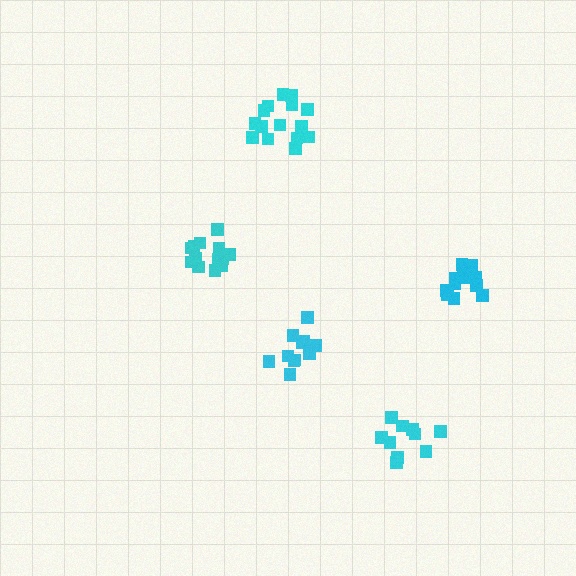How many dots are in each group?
Group 1: 15 dots, Group 2: 11 dots, Group 3: 12 dots, Group 4: 10 dots, Group 5: 14 dots (62 total).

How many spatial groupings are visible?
There are 5 spatial groupings.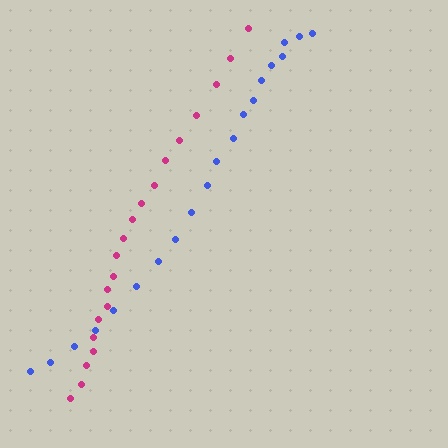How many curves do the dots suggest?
There are 2 distinct paths.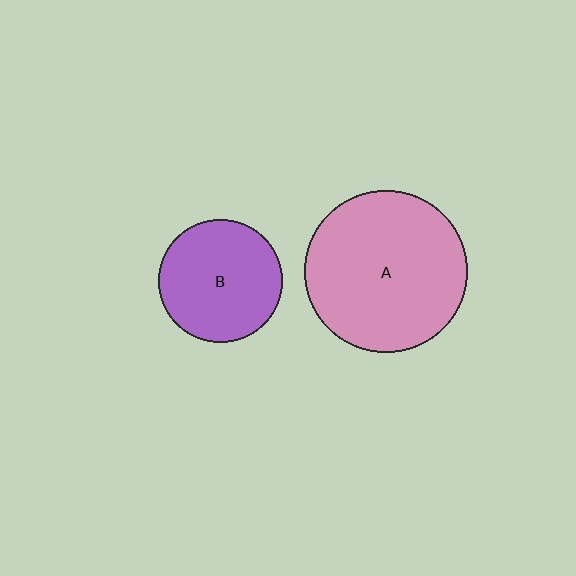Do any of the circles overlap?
No, none of the circles overlap.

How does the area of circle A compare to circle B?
Approximately 1.7 times.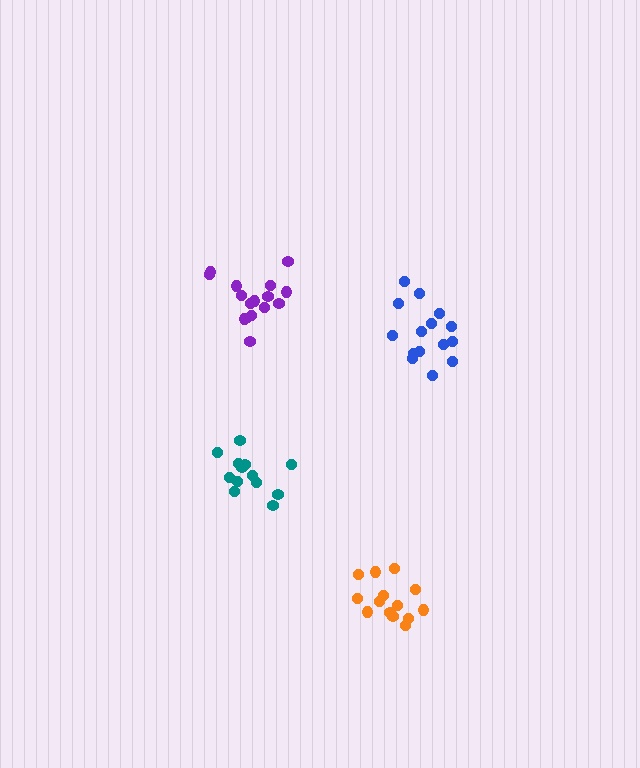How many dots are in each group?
Group 1: 13 dots, Group 2: 16 dots, Group 3: 14 dots, Group 4: 15 dots (58 total).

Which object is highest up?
The purple cluster is topmost.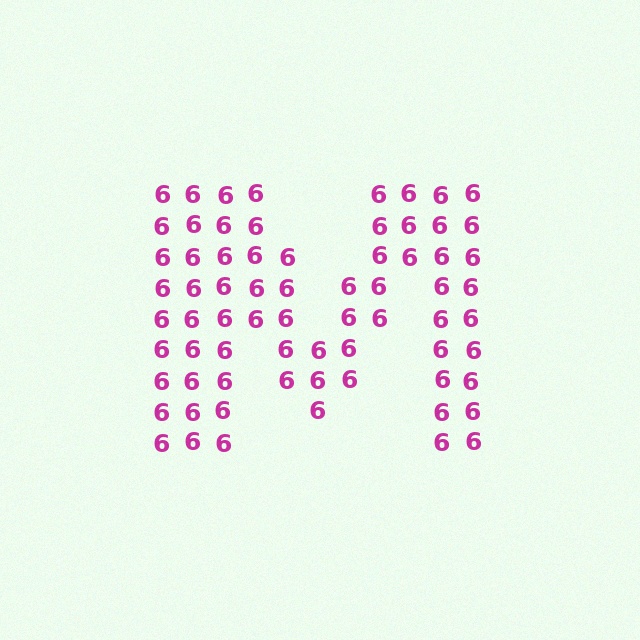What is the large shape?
The large shape is the letter M.